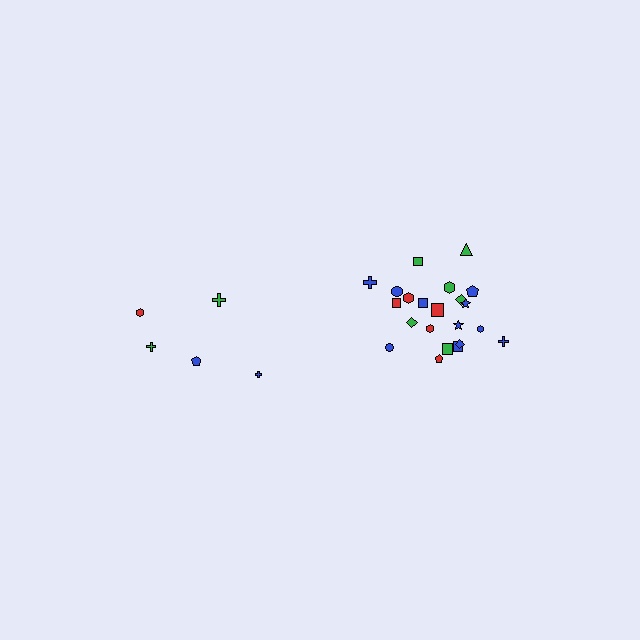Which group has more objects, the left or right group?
The right group.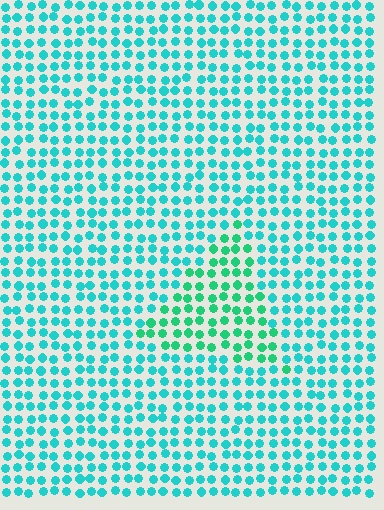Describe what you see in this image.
The image is filled with small cyan elements in a uniform arrangement. A triangle-shaped region is visible where the elements are tinted to a slightly different hue, forming a subtle color boundary.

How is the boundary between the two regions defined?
The boundary is defined purely by a slight shift in hue (about 28 degrees). Spacing, size, and orientation are identical on both sides.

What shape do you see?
I see a triangle.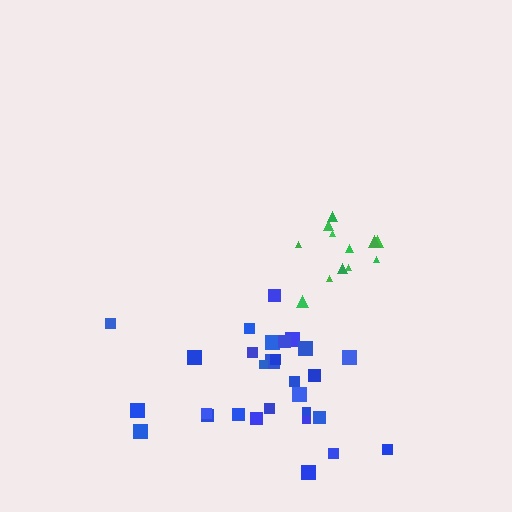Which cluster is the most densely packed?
Green.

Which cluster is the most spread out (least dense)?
Blue.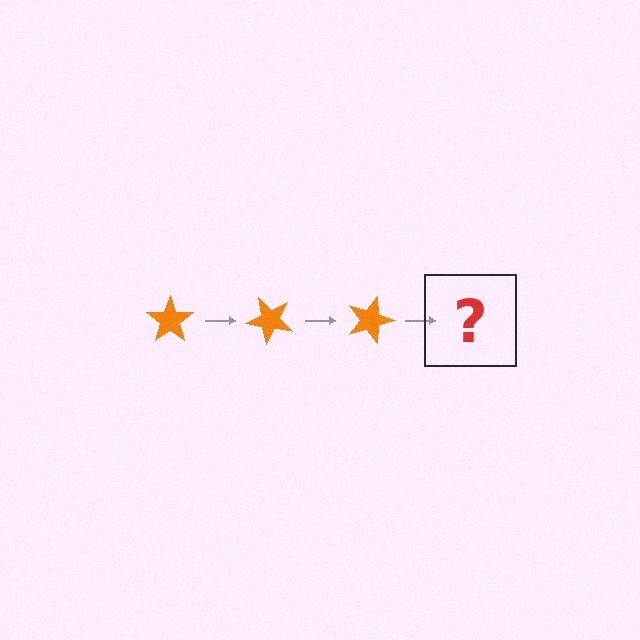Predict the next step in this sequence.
The next step is an orange star rotated 135 degrees.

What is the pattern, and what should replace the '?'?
The pattern is that the star rotates 45 degrees each step. The '?' should be an orange star rotated 135 degrees.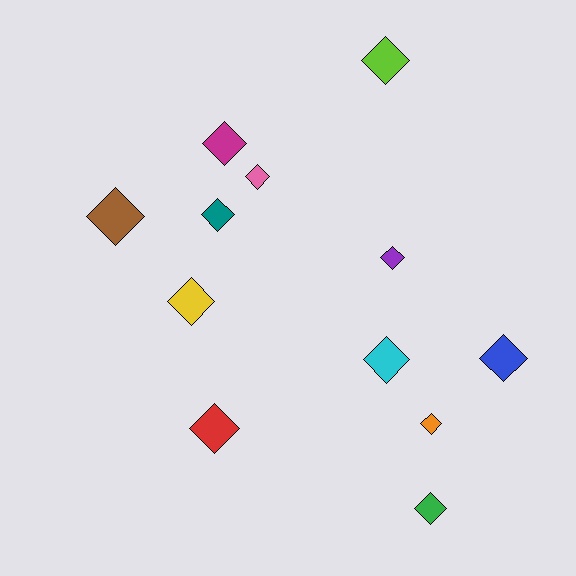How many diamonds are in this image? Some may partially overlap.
There are 12 diamonds.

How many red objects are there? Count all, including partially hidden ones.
There is 1 red object.